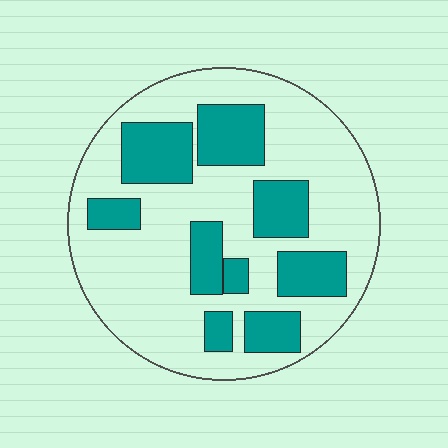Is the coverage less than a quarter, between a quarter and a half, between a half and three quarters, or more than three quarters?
Between a quarter and a half.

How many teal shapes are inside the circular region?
9.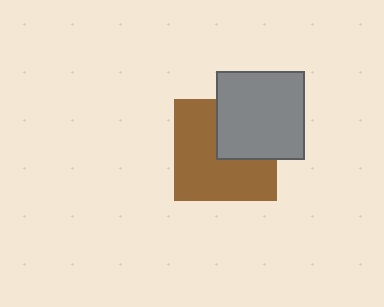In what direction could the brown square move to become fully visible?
The brown square could move toward the lower-left. That would shift it out from behind the gray square entirely.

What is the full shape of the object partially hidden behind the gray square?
The partially hidden object is a brown square.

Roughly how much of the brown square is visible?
About half of it is visible (roughly 65%).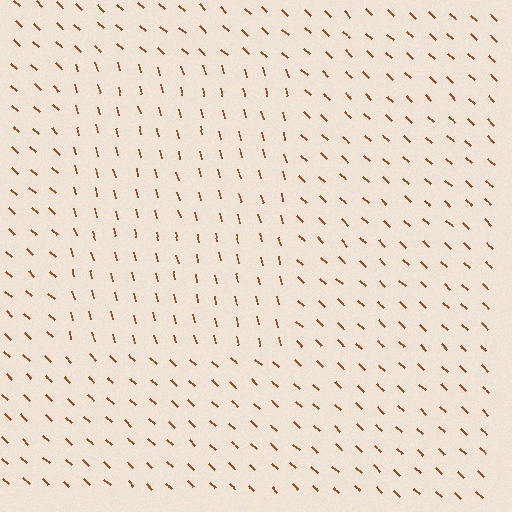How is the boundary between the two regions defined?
The boundary is defined purely by a change in line orientation (approximately 33 degrees difference). All lines are the same color and thickness.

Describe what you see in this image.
The image is filled with small brown line segments. A rectangle region in the image has lines oriented differently from the surrounding lines, creating a visible texture boundary.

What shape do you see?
I see a rectangle.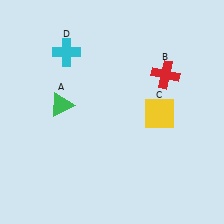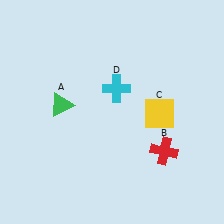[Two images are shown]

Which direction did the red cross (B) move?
The red cross (B) moved down.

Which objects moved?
The objects that moved are: the red cross (B), the cyan cross (D).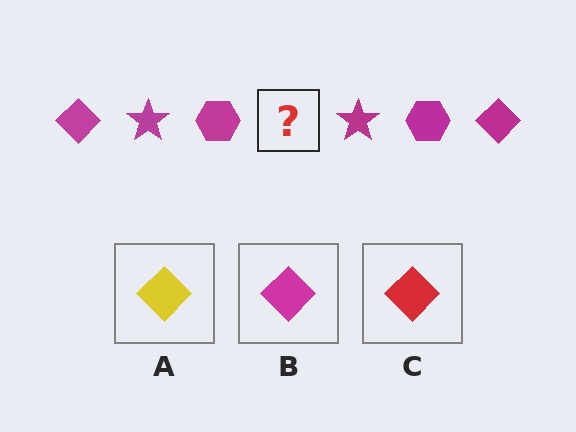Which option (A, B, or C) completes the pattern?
B.